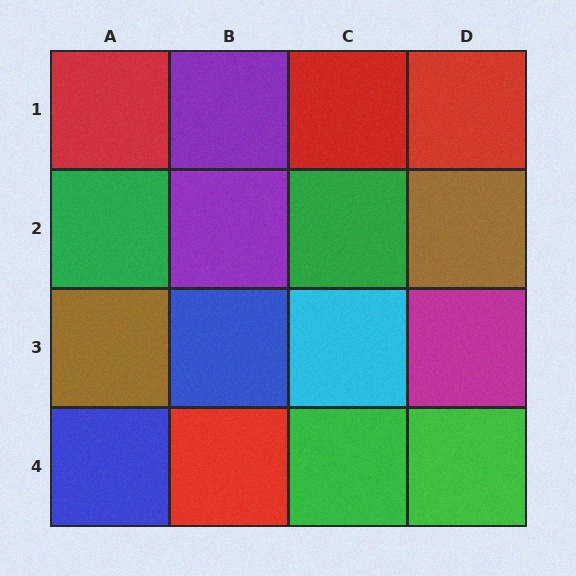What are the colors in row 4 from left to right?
Blue, red, green, green.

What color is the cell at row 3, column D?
Magenta.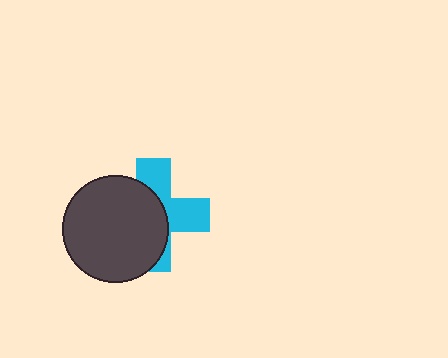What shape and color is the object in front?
The object in front is a dark gray circle.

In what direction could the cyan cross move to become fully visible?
The cyan cross could move right. That would shift it out from behind the dark gray circle entirely.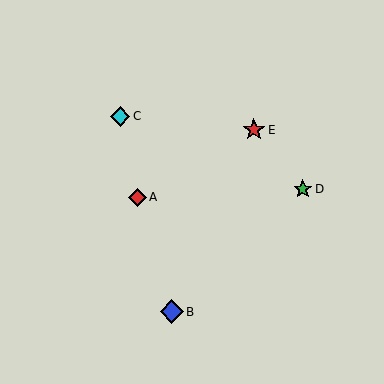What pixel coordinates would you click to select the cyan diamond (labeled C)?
Click at (120, 116) to select the cyan diamond C.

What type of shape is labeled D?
Shape D is a green star.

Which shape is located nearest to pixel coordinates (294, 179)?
The green star (labeled D) at (303, 189) is nearest to that location.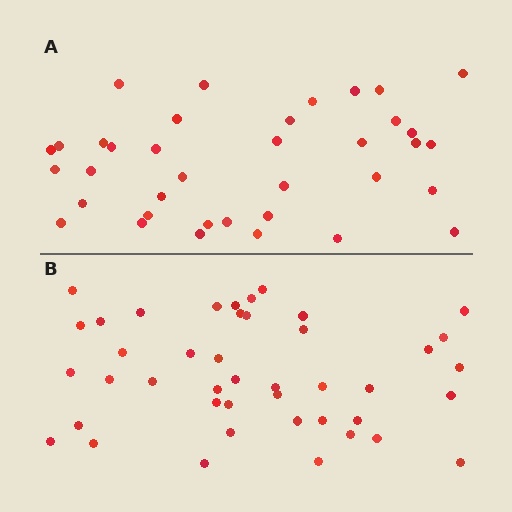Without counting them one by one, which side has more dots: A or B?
Region B (the bottom region) has more dots.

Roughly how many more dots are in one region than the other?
Region B has about 6 more dots than region A.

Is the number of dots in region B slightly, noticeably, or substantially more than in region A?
Region B has only slightly more — the two regions are fairly close. The ratio is roughly 1.2 to 1.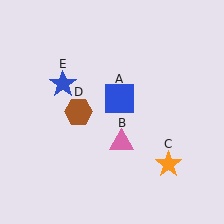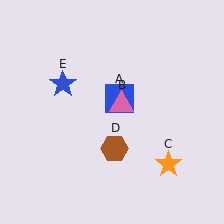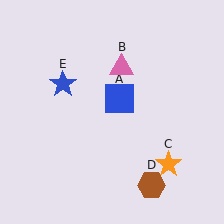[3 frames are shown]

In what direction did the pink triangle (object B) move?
The pink triangle (object B) moved up.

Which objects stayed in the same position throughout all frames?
Blue square (object A) and orange star (object C) and blue star (object E) remained stationary.